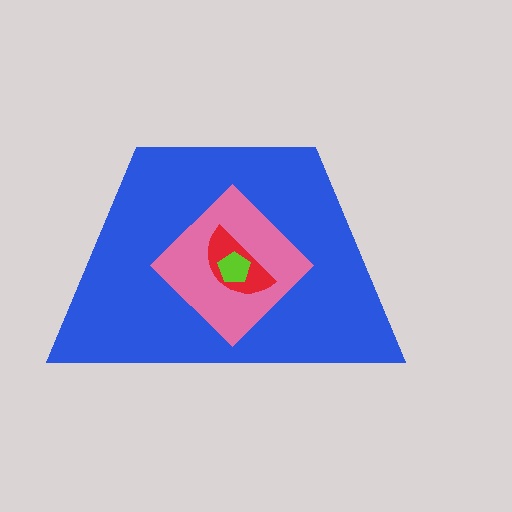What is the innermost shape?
The lime pentagon.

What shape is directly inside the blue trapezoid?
The pink diamond.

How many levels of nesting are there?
4.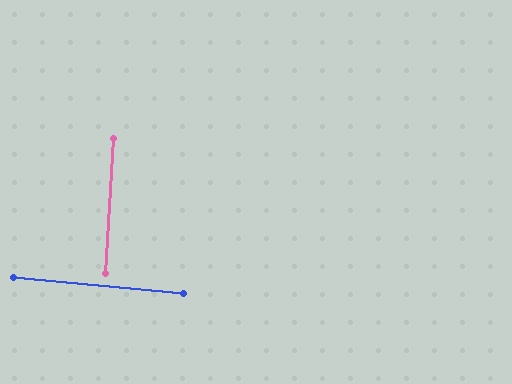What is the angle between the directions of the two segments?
Approximately 88 degrees.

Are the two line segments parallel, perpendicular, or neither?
Perpendicular — they meet at approximately 88°.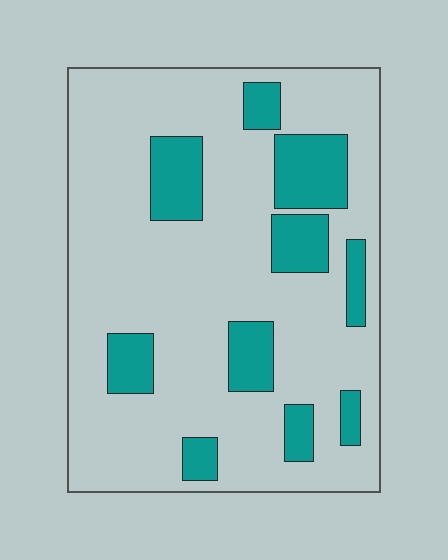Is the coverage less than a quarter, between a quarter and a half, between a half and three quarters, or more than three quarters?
Less than a quarter.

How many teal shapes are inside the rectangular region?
10.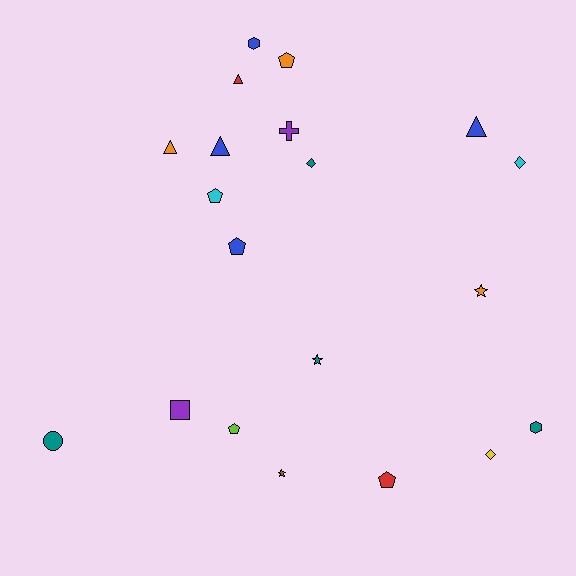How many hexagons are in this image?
There are 2 hexagons.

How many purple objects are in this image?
There are 2 purple objects.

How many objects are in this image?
There are 20 objects.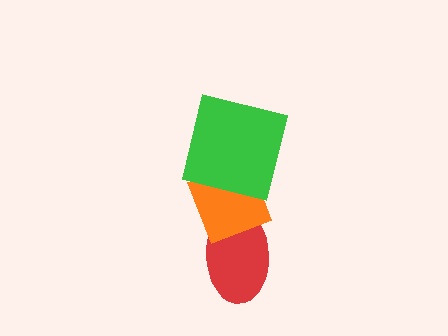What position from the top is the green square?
The green square is 1st from the top.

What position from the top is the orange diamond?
The orange diamond is 2nd from the top.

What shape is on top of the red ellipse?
The orange diamond is on top of the red ellipse.